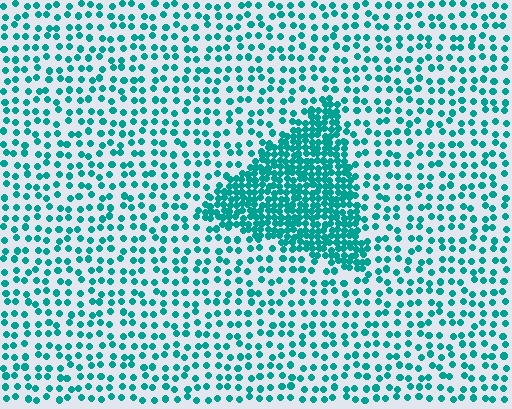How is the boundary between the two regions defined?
The boundary is defined by a change in element density (approximately 2.8x ratio). All elements are the same color, size, and shape.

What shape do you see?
I see a triangle.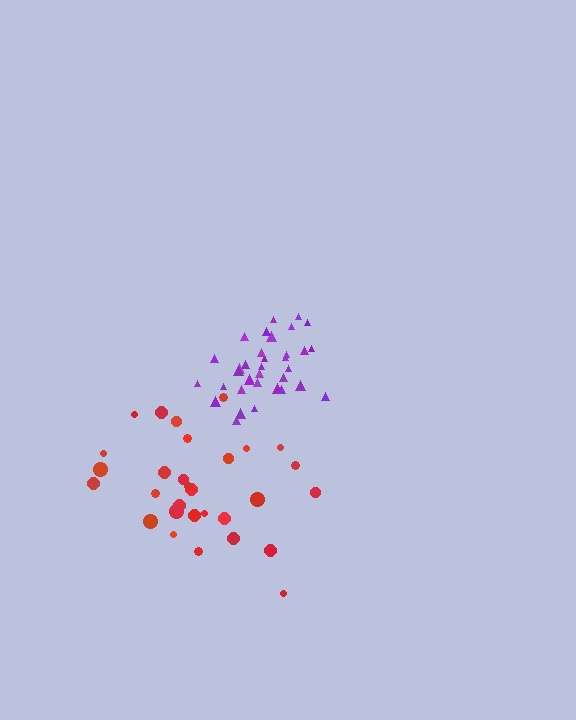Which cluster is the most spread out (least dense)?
Red.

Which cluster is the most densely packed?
Purple.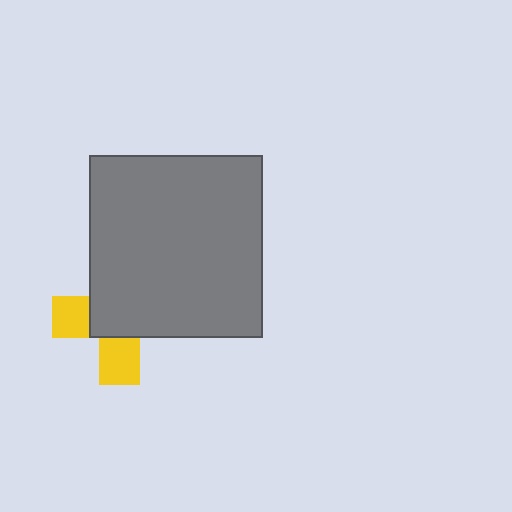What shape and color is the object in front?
The object in front is a gray rectangle.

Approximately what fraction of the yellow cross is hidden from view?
Roughly 63% of the yellow cross is hidden behind the gray rectangle.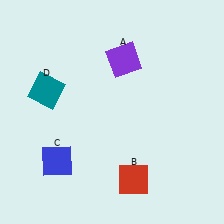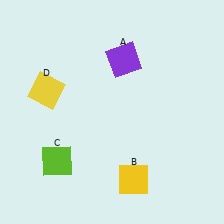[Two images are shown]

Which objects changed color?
B changed from red to yellow. C changed from blue to lime. D changed from teal to yellow.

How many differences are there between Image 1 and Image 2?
There are 3 differences between the two images.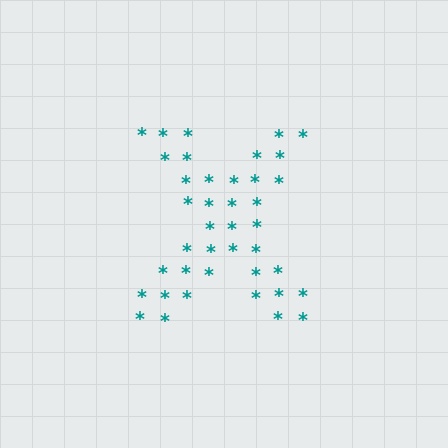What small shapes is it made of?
It is made of small asterisks.